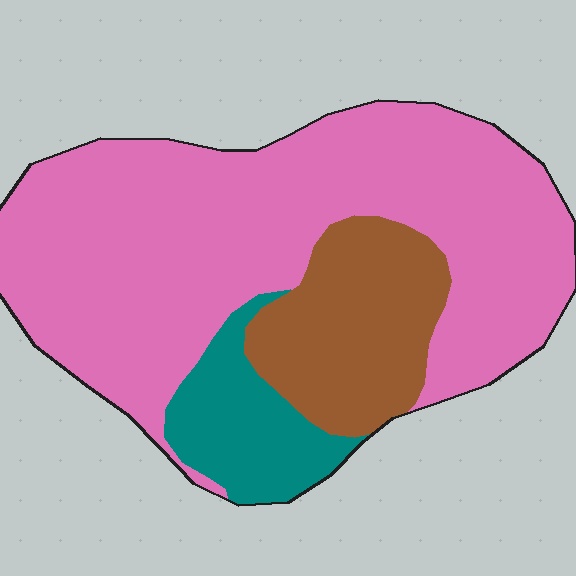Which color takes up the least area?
Teal, at roughly 10%.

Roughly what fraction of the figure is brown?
Brown covers around 20% of the figure.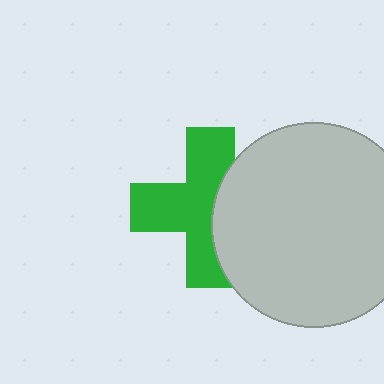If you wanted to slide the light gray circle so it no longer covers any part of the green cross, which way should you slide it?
Slide it right — that is the most direct way to separate the two shapes.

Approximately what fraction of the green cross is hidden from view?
Roughly 37% of the green cross is hidden behind the light gray circle.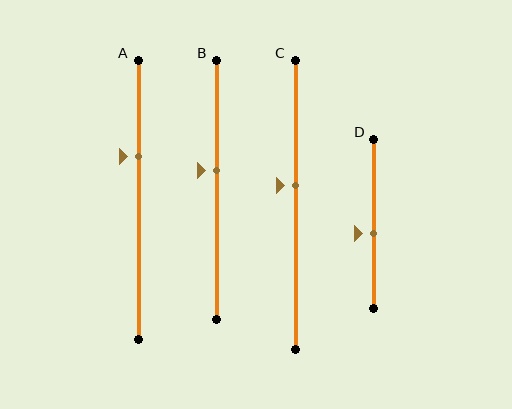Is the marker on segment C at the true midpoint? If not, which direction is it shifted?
No, the marker on segment C is shifted upward by about 7% of the segment length.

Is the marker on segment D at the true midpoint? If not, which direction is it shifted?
No, the marker on segment D is shifted downward by about 6% of the segment length.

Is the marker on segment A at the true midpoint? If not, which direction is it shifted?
No, the marker on segment A is shifted upward by about 16% of the segment length.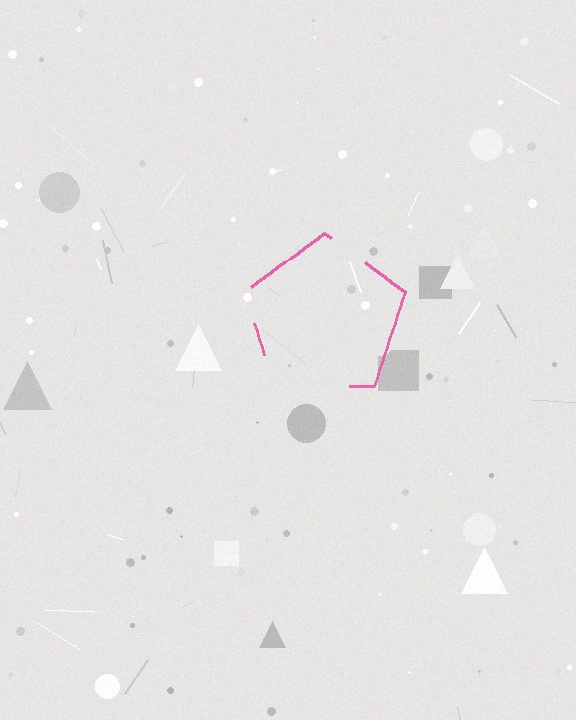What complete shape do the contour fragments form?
The contour fragments form a pentagon.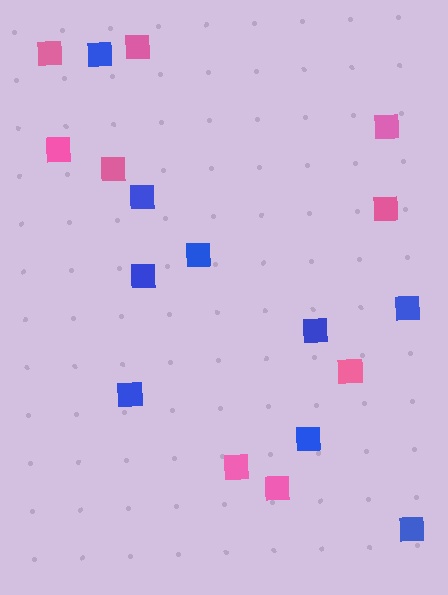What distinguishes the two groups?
There are 2 groups: one group of pink squares (9) and one group of blue squares (9).